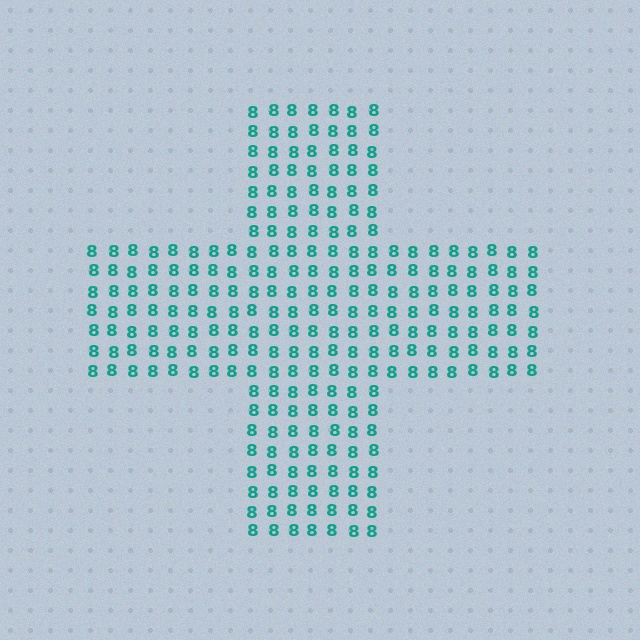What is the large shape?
The large shape is a cross.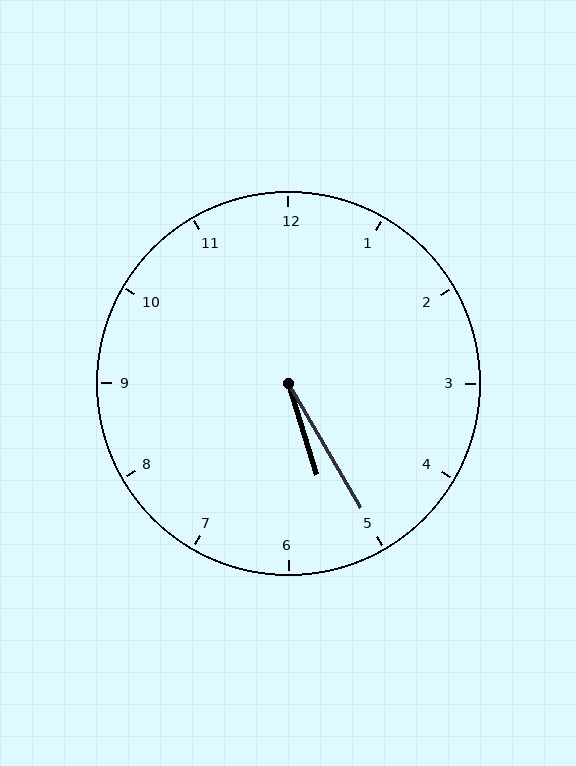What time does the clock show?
5:25.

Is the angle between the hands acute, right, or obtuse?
It is acute.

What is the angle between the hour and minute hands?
Approximately 12 degrees.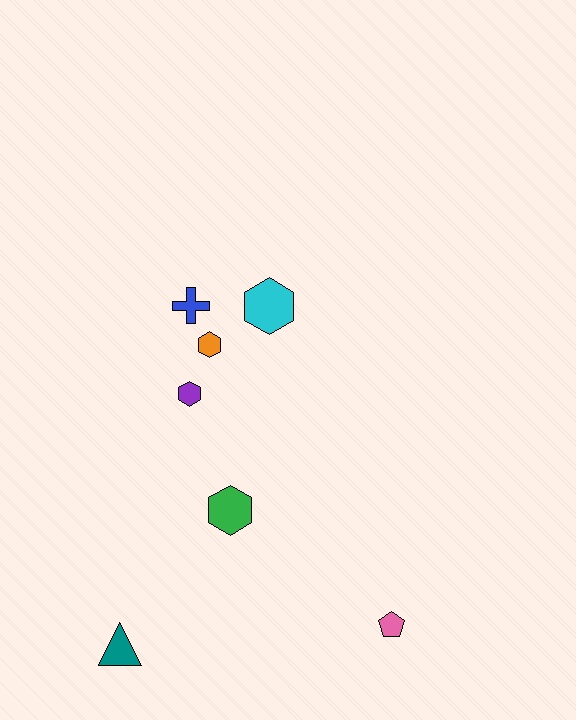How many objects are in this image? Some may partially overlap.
There are 7 objects.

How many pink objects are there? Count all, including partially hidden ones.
There is 1 pink object.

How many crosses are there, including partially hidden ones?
There is 1 cross.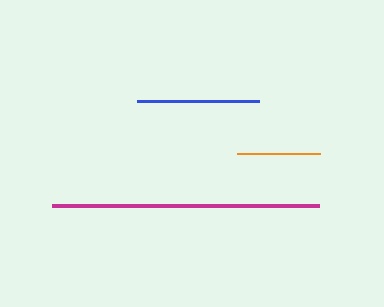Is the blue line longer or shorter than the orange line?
The blue line is longer than the orange line.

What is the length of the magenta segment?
The magenta segment is approximately 267 pixels long.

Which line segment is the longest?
The magenta line is the longest at approximately 267 pixels.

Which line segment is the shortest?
The orange line is the shortest at approximately 83 pixels.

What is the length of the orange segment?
The orange segment is approximately 83 pixels long.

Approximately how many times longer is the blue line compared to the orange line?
The blue line is approximately 1.5 times the length of the orange line.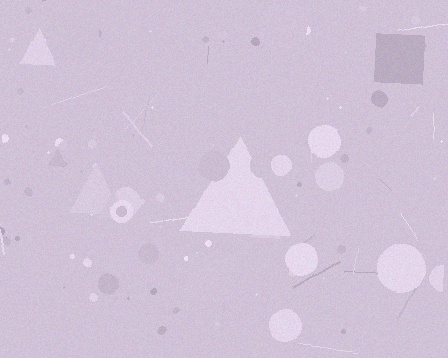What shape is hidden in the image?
A triangle is hidden in the image.